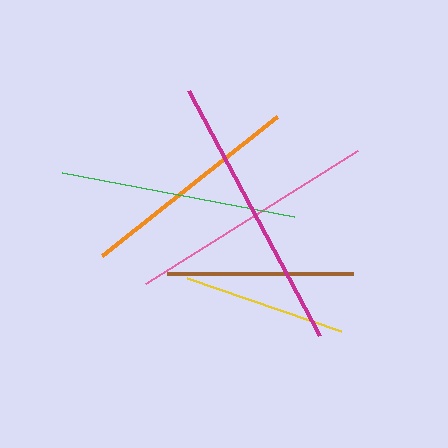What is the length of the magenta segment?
The magenta segment is approximately 277 pixels long.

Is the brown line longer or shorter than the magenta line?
The magenta line is longer than the brown line.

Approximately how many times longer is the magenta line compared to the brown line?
The magenta line is approximately 1.5 times the length of the brown line.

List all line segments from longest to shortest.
From longest to shortest: magenta, pink, green, orange, brown, yellow.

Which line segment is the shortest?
The yellow line is the shortest at approximately 163 pixels.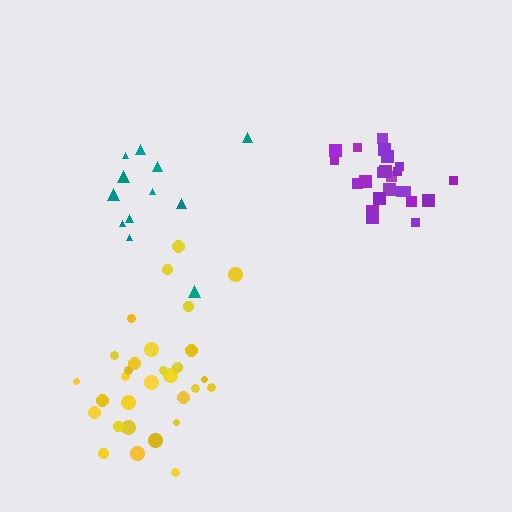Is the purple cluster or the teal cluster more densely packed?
Purple.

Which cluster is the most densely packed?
Purple.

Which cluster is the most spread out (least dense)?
Teal.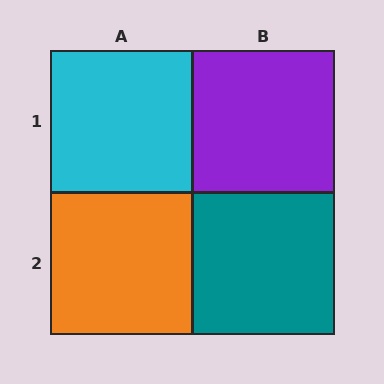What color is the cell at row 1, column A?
Cyan.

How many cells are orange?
1 cell is orange.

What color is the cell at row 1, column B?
Purple.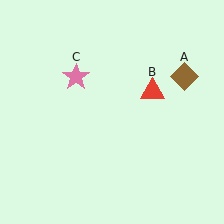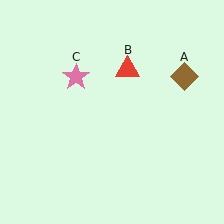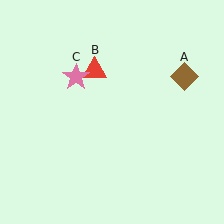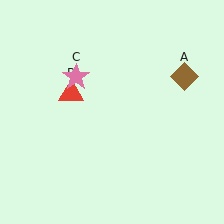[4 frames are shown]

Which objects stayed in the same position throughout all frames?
Brown diamond (object A) and pink star (object C) remained stationary.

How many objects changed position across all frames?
1 object changed position: red triangle (object B).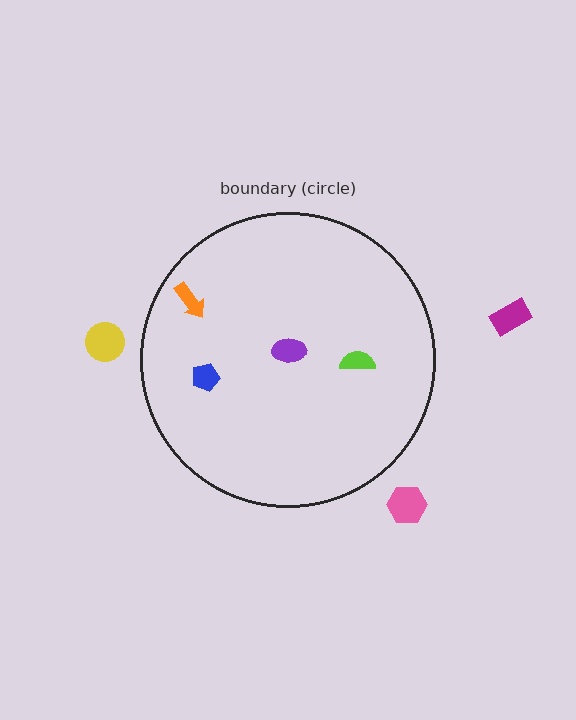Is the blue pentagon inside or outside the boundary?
Inside.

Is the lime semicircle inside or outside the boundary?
Inside.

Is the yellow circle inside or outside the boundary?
Outside.